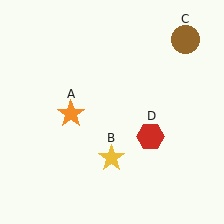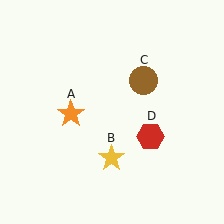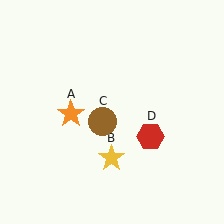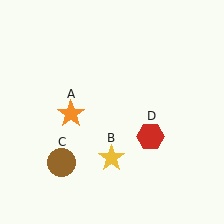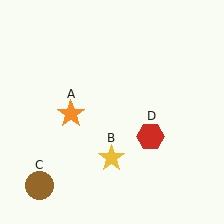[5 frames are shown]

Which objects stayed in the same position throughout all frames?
Orange star (object A) and yellow star (object B) and red hexagon (object D) remained stationary.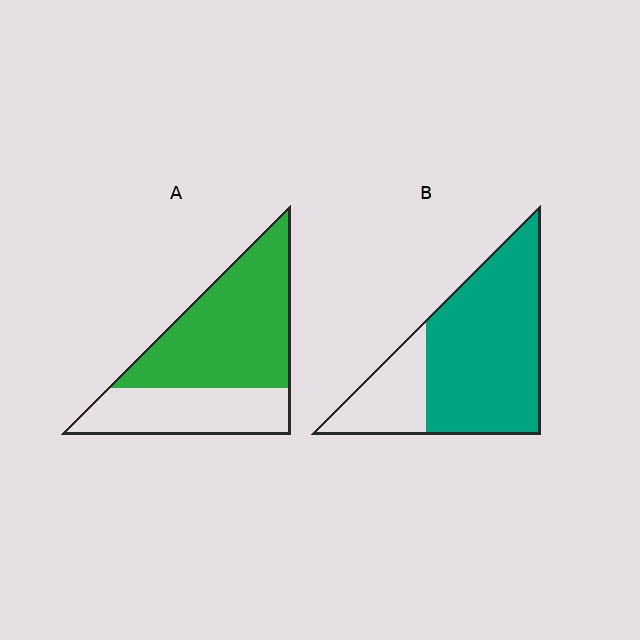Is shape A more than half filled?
Yes.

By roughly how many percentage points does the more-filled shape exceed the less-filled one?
By roughly 10 percentage points (B over A).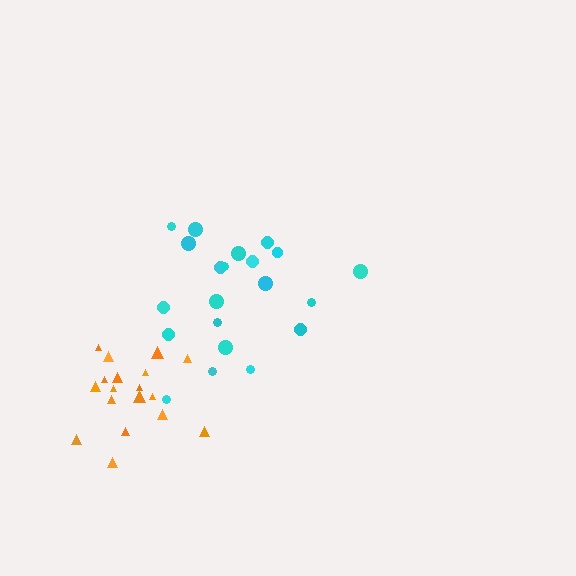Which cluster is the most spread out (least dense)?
Orange.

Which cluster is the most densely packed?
Cyan.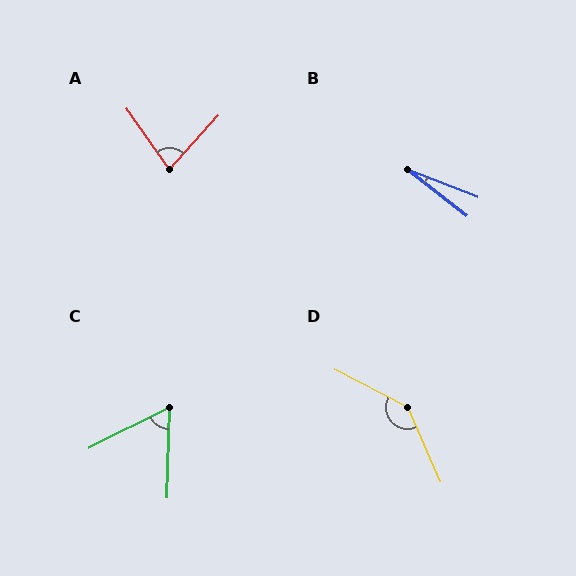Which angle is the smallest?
B, at approximately 17 degrees.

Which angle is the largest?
D, at approximately 141 degrees.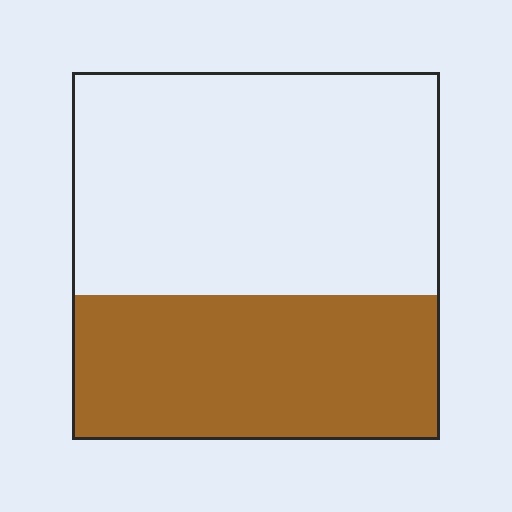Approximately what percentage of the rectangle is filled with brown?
Approximately 40%.